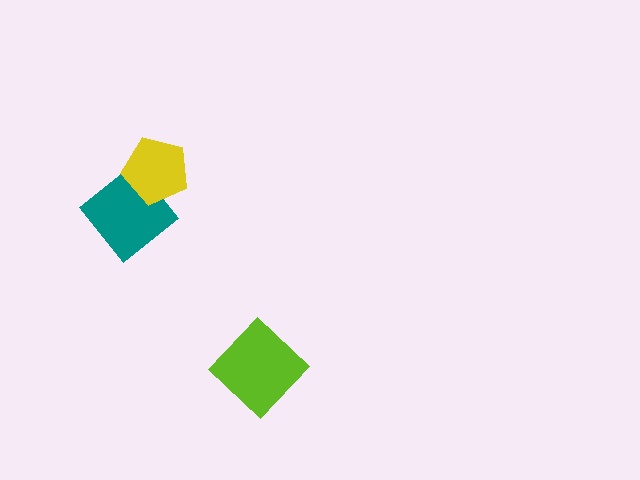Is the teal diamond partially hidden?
Yes, it is partially covered by another shape.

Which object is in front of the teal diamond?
The yellow pentagon is in front of the teal diamond.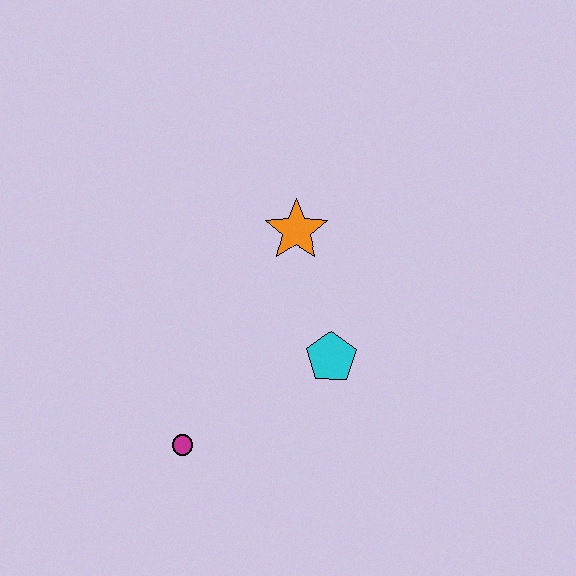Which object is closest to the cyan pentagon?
The orange star is closest to the cyan pentagon.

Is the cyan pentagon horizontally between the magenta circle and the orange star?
No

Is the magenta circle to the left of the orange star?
Yes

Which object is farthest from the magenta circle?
The orange star is farthest from the magenta circle.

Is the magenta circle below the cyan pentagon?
Yes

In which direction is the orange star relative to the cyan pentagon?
The orange star is above the cyan pentagon.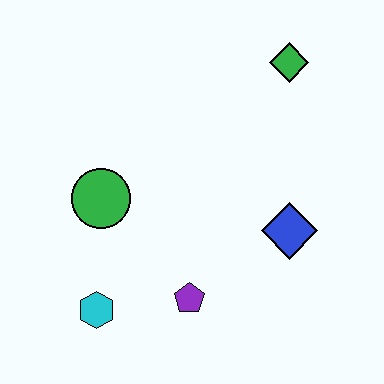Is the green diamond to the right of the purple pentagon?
Yes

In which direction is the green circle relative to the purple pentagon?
The green circle is above the purple pentagon.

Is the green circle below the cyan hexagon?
No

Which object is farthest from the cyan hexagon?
The green diamond is farthest from the cyan hexagon.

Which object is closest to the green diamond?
The blue diamond is closest to the green diamond.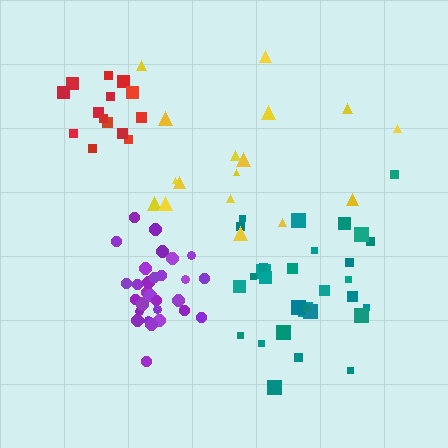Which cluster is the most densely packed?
Purple.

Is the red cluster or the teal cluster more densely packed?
Red.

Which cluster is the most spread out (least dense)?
Yellow.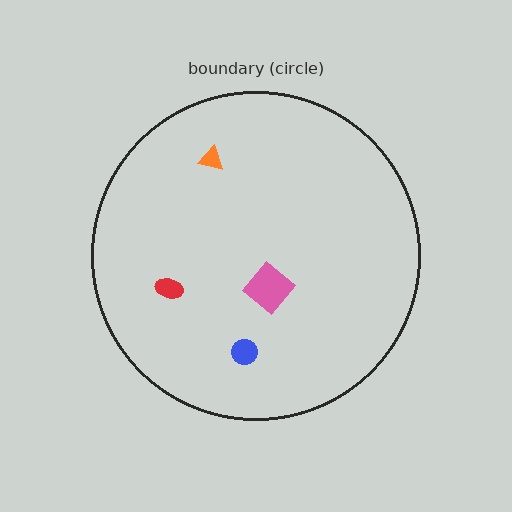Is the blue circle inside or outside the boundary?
Inside.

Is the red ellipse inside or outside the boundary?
Inside.